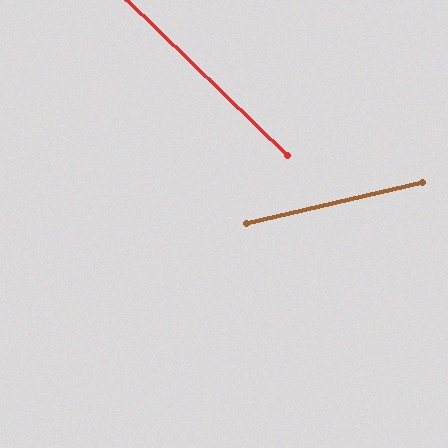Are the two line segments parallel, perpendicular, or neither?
Neither parallel nor perpendicular — they differ by about 58°.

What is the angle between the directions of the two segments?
Approximately 58 degrees.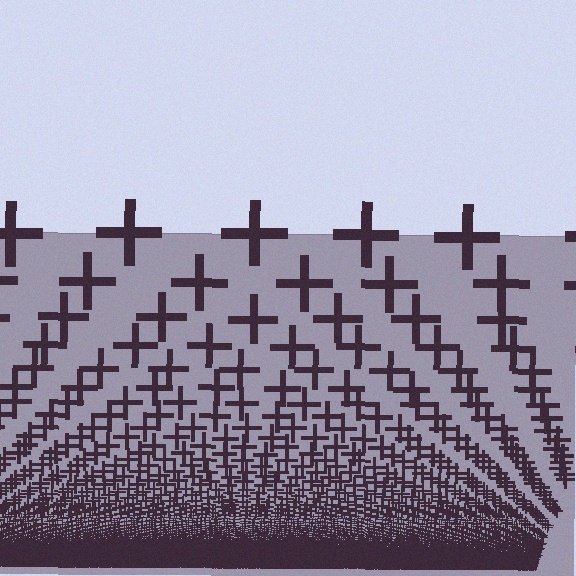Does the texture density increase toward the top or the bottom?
Density increases toward the bottom.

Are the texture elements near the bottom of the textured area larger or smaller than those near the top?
Smaller. The gradient is inverted — elements near the bottom are smaller and denser.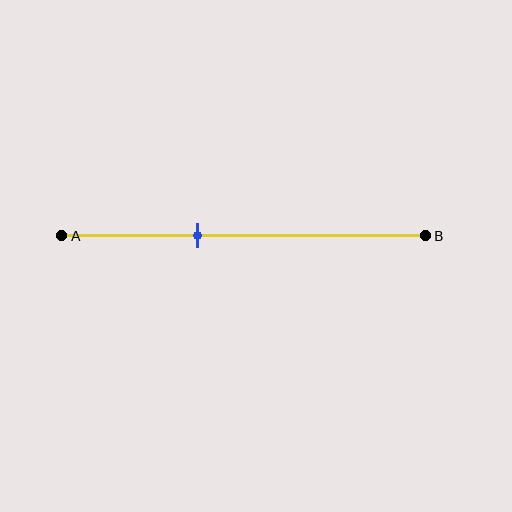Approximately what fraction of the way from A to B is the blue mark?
The blue mark is approximately 35% of the way from A to B.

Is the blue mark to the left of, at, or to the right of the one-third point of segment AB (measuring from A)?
The blue mark is to the right of the one-third point of segment AB.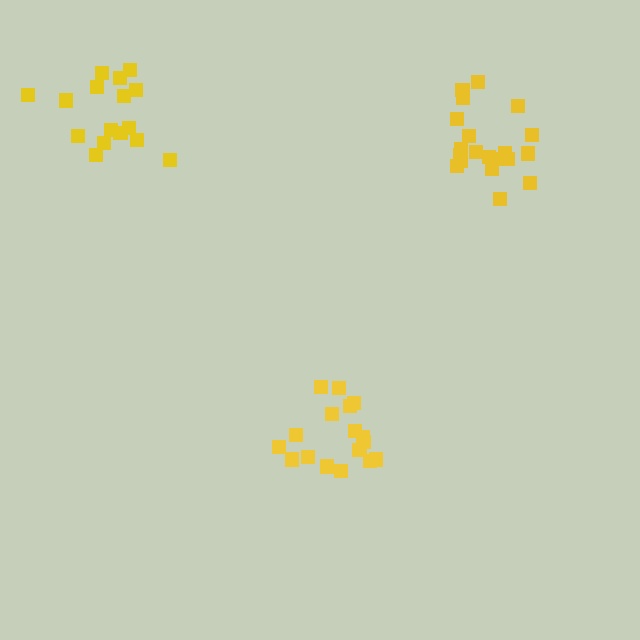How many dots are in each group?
Group 1: 20 dots, Group 2: 17 dots, Group 3: 16 dots (53 total).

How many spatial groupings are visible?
There are 3 spatial groupings.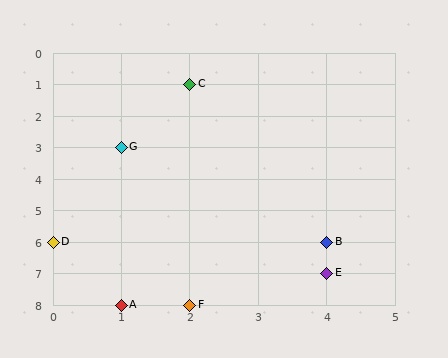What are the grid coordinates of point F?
Point F is at grid coordinates (2, 8).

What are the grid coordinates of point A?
Point A is at grid coordinates (1, 8).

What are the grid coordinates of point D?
Point D is at grid coordinates (0, 6).